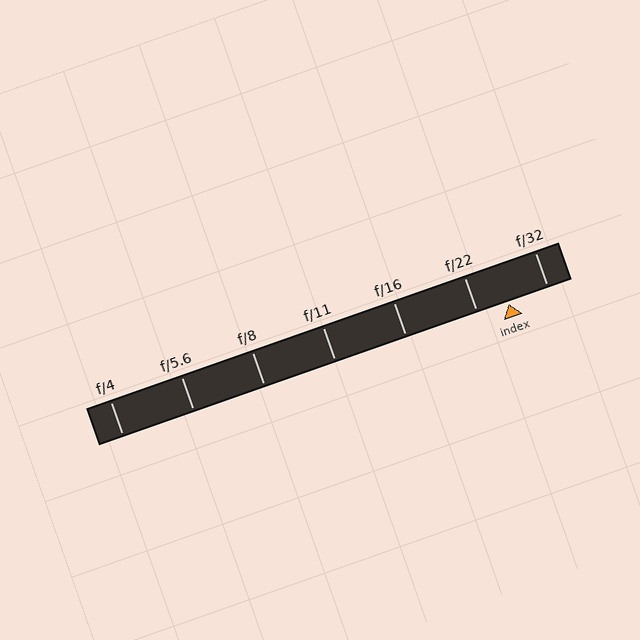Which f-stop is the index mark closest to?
The index mark is closest to f/22.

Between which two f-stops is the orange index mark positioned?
The index mark is between f/22 and f/32.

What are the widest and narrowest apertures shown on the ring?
The widest aperture shown is f/4 and the narrowest is f/32.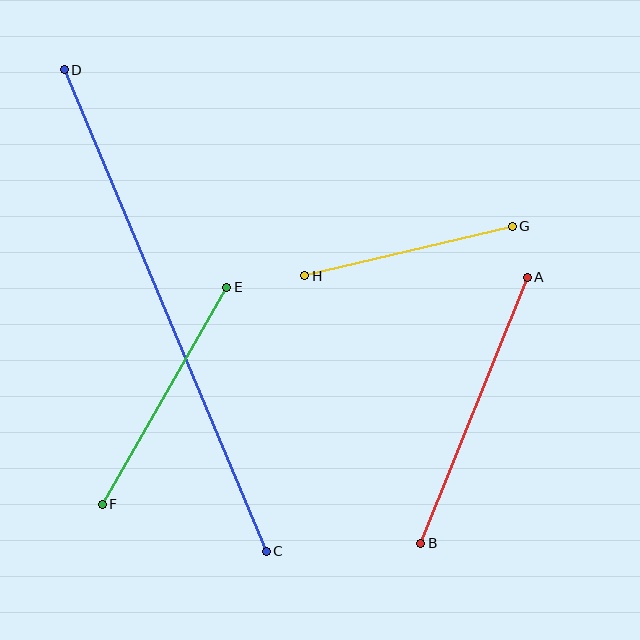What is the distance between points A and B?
The distance is approximately 287 pixels.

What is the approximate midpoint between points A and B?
The midpoint is at approximately (474, 410) pixels.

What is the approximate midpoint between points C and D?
The midpoint is at approximately (165, 310) pixels.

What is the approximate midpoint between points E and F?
The midpoint is at approximately (164, 396) pixels.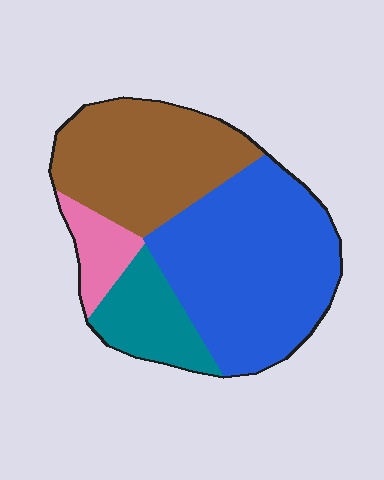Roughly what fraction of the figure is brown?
Brown covers around 30% of the figure.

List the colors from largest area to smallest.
From largest to smallest: blue, brown, teal, pink.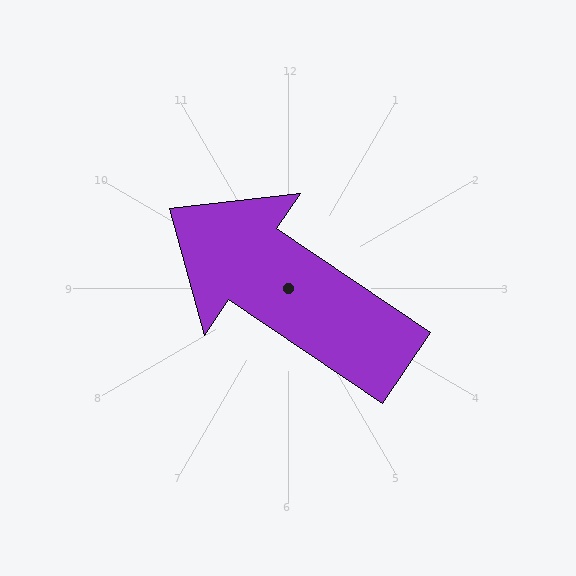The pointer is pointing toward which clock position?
Roughly 10 o'clock.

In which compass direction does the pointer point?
Northwest.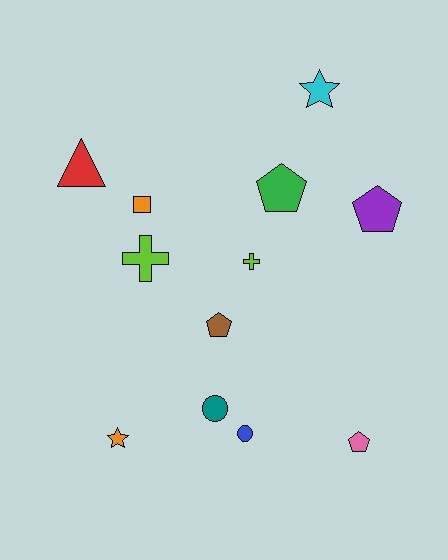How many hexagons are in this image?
There are no hexagons.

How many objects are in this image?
There are 12 objects.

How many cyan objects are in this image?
There is 1 cyan object.